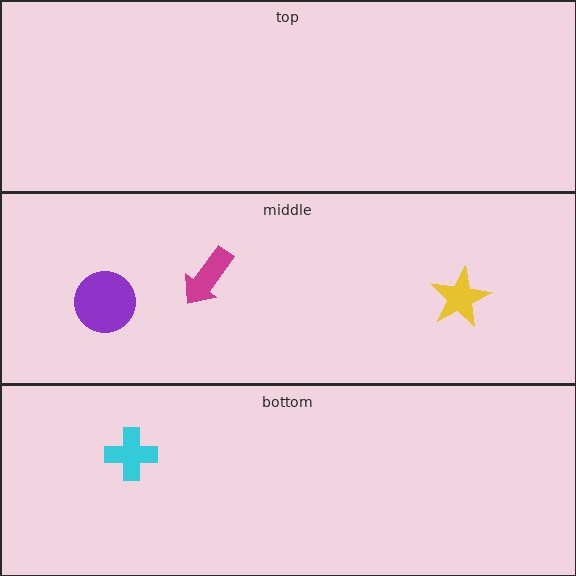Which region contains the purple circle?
The middle region.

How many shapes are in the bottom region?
1.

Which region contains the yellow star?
The middle region.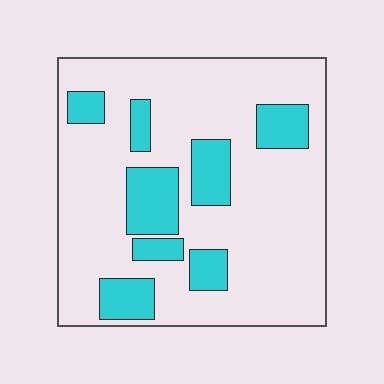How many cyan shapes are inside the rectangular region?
8.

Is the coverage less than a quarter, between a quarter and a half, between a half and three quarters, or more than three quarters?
Less than a quarter.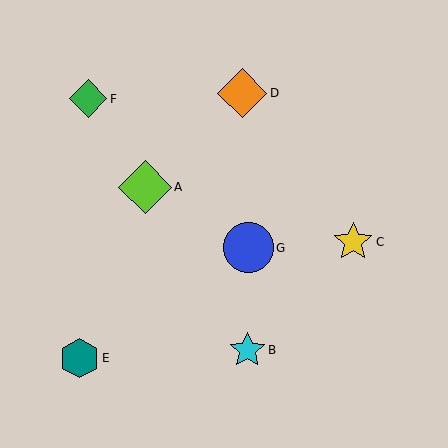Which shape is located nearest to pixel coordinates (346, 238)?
The yellow star (labeled C) at (353, 242) is nearest to that location.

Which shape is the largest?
The lime diamond (labeled A) is the largest.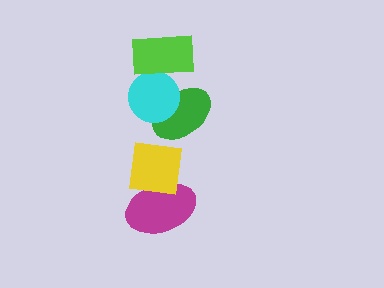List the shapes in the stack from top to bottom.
From top to bottom: the lime rectangle, the cyan circle, the green ellipse, the yellow square, the magenta ellipse.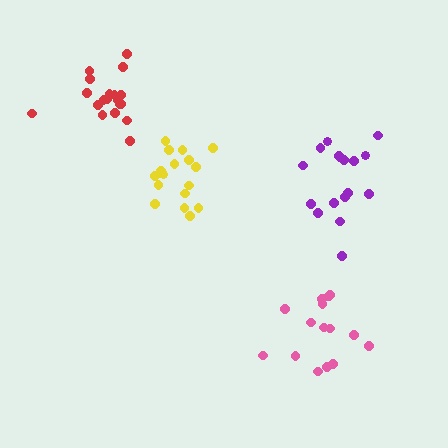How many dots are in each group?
Group 1: 17 dots, Group 2: 15 dots, Group 3: 19 dots, Group 4: 17 dots (68 total).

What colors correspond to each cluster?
The clusters are colored: purple, pink, red, yellow.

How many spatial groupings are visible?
There are 4 spatial groupings.